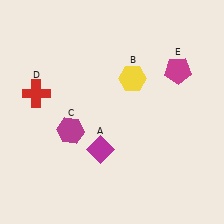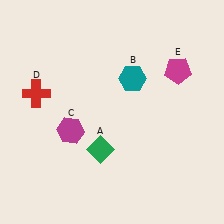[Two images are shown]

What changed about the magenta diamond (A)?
In Image 1, A is magenta. In Image 2, it changed to green.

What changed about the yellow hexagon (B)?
In Image 1, B is yellow. In Image 2, it changed to teal.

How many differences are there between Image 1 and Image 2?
There are 2 differences between the two images.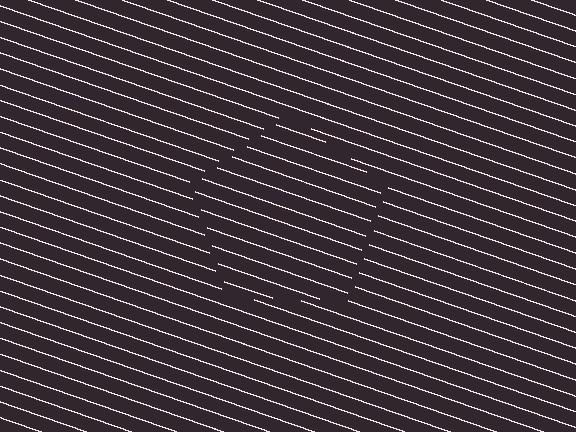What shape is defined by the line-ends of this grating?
An illusory pentagon. The interior of the shape contains the same grating, shifted by half a period — the contour is defined by the phase discontinuity where line-ends from the inner and outer gratings abut.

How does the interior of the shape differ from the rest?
The interior of the shape contains the same grating, shifted by half a period — the contour is defined by the phase discontinuity where line-ends from the inner and outer gratings abut.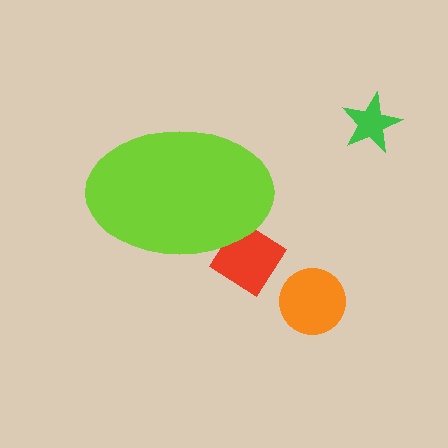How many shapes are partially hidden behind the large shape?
1 shape is partially hidden.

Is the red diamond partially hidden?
Yes, the red diamond is partially hidden behind the lime ellipse.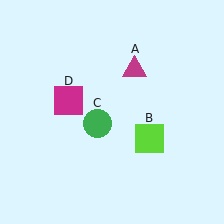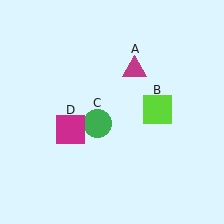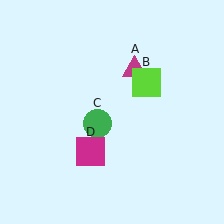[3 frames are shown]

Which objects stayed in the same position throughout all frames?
Magenta triangle (object A) and green circle (object C) remained stationary.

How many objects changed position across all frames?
2 objects changed position: lime square (object B), magenta square (object D).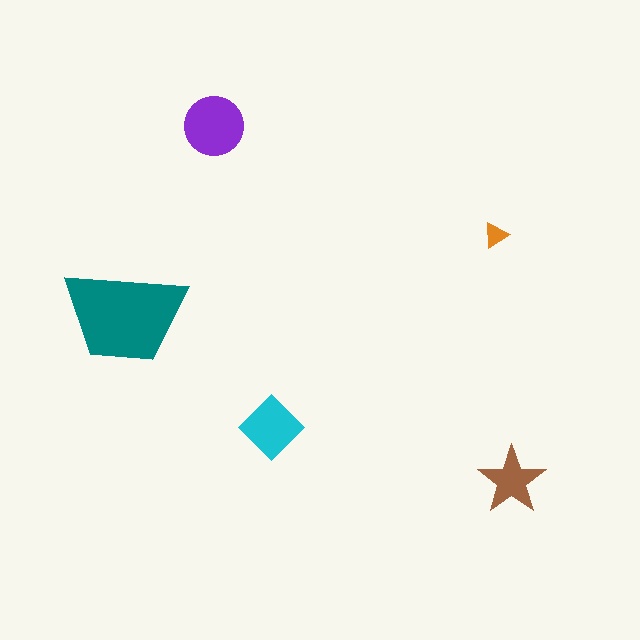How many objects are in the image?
There are 5 objects in the image.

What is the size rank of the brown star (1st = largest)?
4th.